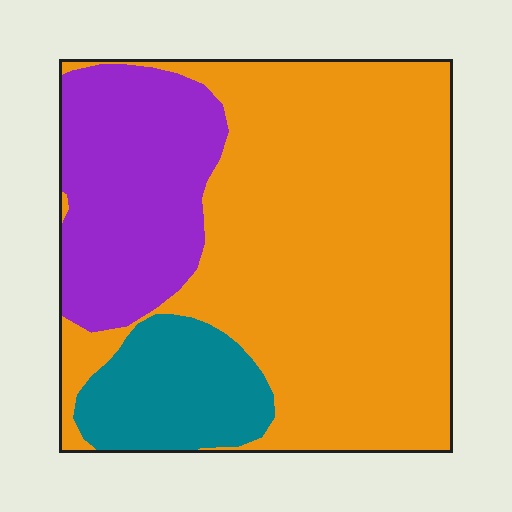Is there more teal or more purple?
Purple.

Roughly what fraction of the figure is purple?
Purple takes up between a sixth and a third of the figure.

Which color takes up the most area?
Orange, at roughly 65%.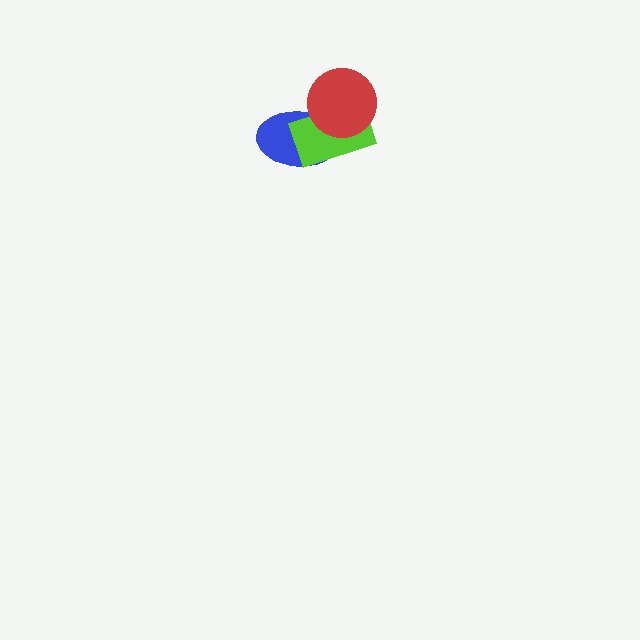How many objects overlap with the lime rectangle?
2 objects overlap with the lime rectangle.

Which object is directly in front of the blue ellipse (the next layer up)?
The lime rectangle is directly in front of the blue ellipse.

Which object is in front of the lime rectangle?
The red circle is in front of the lime rectangle.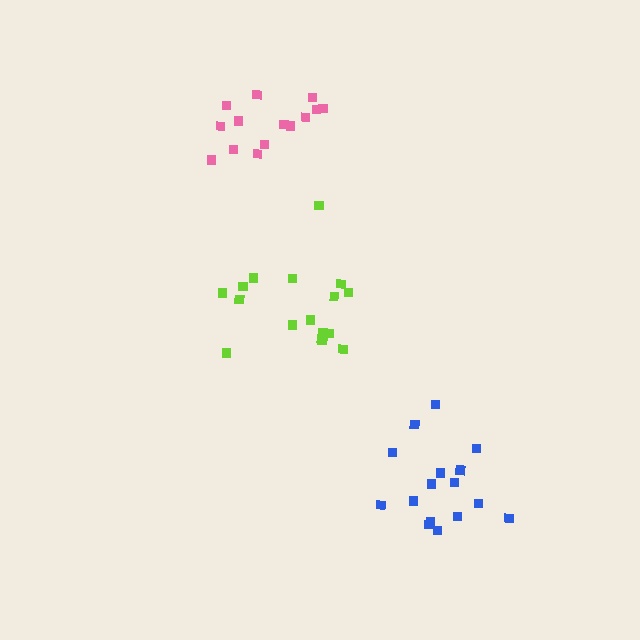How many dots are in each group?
Group 1: 17 dots, Group 2: 14 dots, Group 3: 16 dots (47 total).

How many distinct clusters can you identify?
There are 3 distinct clusters.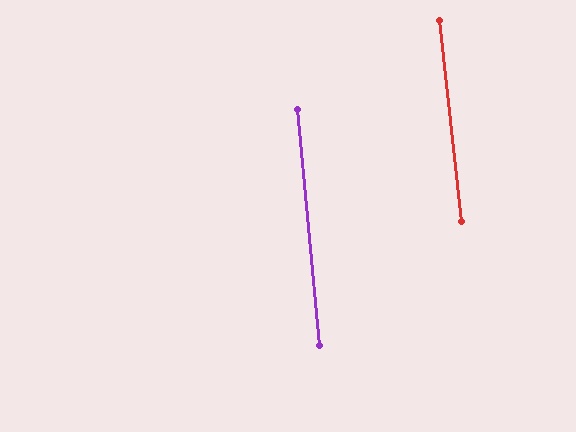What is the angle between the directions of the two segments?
Approximately 1 degree.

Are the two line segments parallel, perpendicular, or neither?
Parallel — their directions differ by only 0.8°.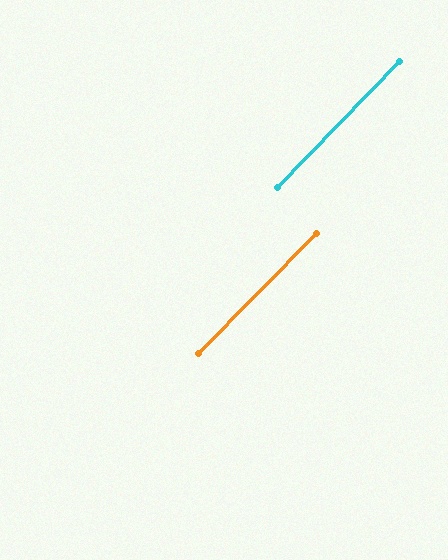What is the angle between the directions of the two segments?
Approximately 0 degrees.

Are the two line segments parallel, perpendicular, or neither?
Parallel — their directions differ by only 0.5°.